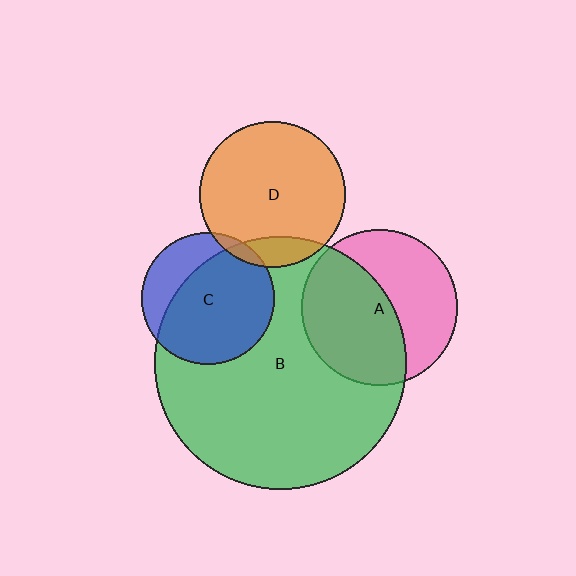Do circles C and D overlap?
Yes.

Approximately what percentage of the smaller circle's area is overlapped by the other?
Approximately 5%.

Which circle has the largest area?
Circle B (green).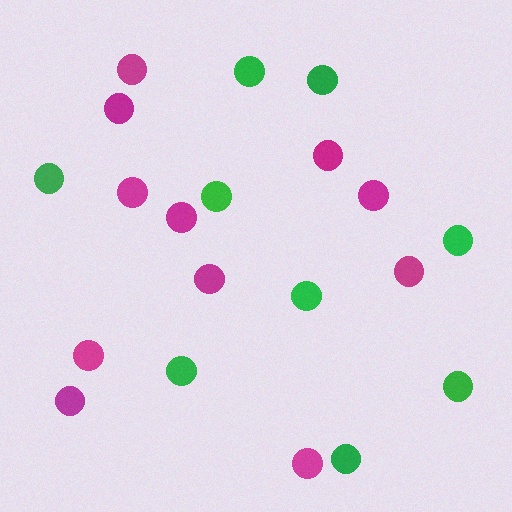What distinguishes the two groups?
There are 2 groups: one group of green circles (9) and one group of magenta circles (11).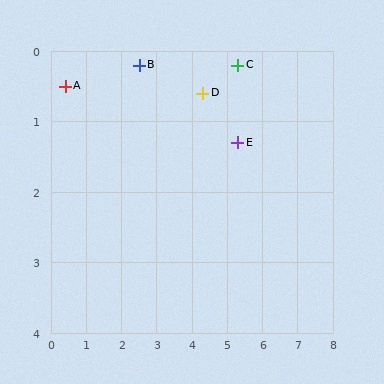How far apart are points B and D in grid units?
Points B and D are about 1.8 grid units apart.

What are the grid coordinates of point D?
Point D is at approximately (4.3, 0.6).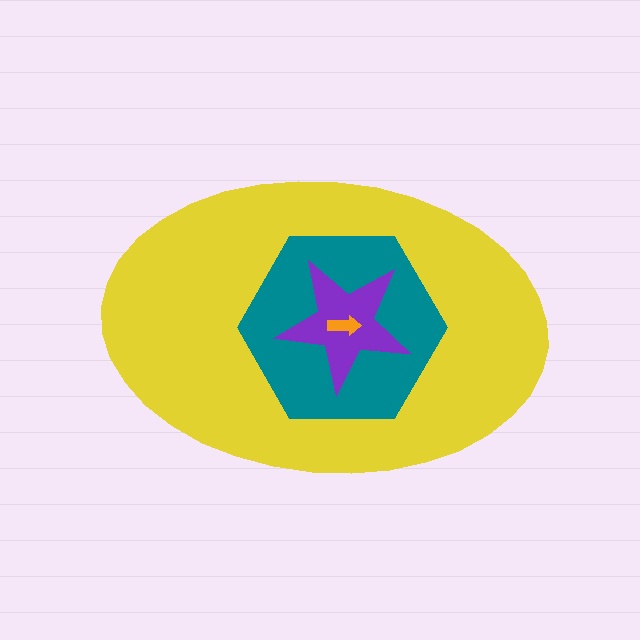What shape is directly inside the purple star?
The orange arrow.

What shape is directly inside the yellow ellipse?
The teal hexagon.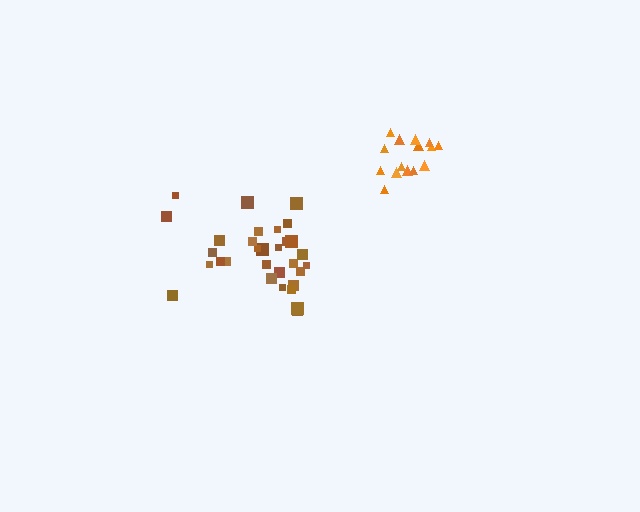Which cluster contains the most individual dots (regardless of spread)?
Brown (31).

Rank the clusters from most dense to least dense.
brown, orange.